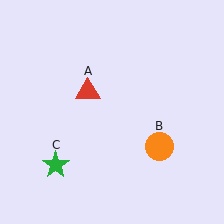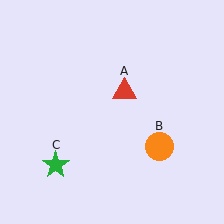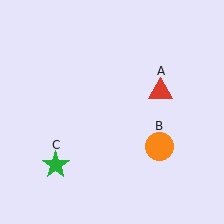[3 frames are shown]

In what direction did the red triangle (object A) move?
The red triangle (object A) moved right.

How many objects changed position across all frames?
1 object changed position: red triangle (object A).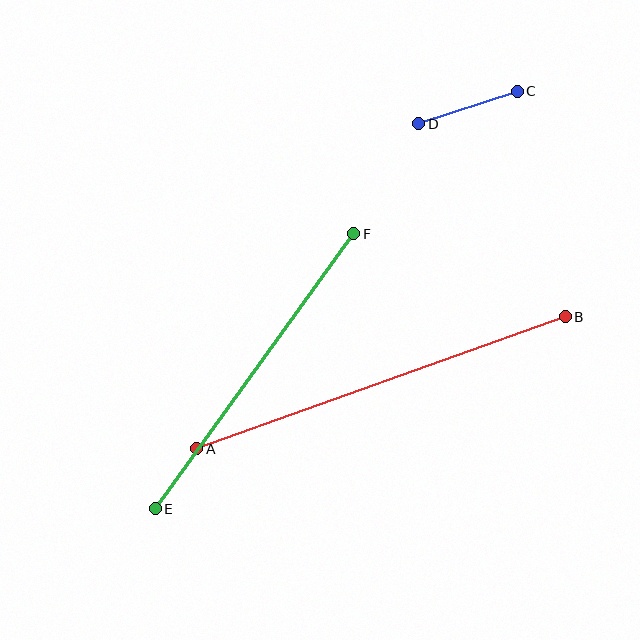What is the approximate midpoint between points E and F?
The midpoint is at approximately (254, 371) pixels.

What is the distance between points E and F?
The distance is approximately 339 pixels.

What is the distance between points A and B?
The distance is approximately 392 pixels.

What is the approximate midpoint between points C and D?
The midpoint is at approximately (468, 108) pixels.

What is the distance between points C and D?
The distance is approximately 103 pixels.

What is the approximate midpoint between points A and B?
The midpoint is at approximately (381, 383) pixels.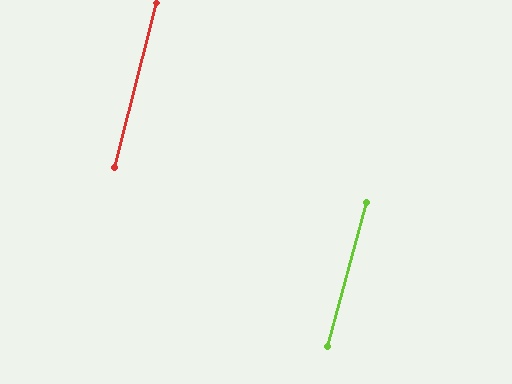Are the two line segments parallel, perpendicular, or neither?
Parallel — their directions differ by only 0.8°.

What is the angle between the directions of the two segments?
Approximately 1 degree.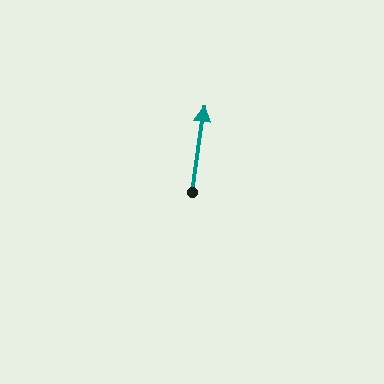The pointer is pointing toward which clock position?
Roughly 12 o'clock.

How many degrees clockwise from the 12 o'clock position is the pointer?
Approximately 8 degrees.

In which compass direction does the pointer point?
North.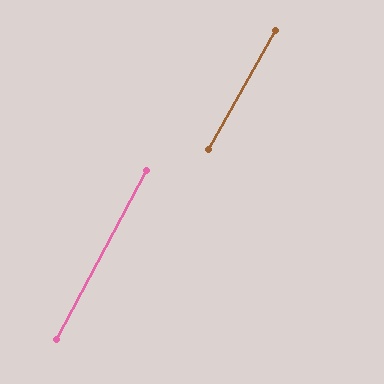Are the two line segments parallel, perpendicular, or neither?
Parallel — their directions differ by only 1.6°.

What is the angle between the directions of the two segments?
Approximately 2 degrees.